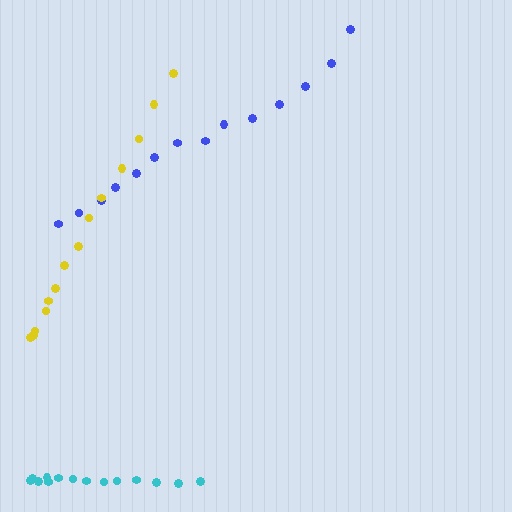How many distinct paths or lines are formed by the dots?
There are 3 distinct paths.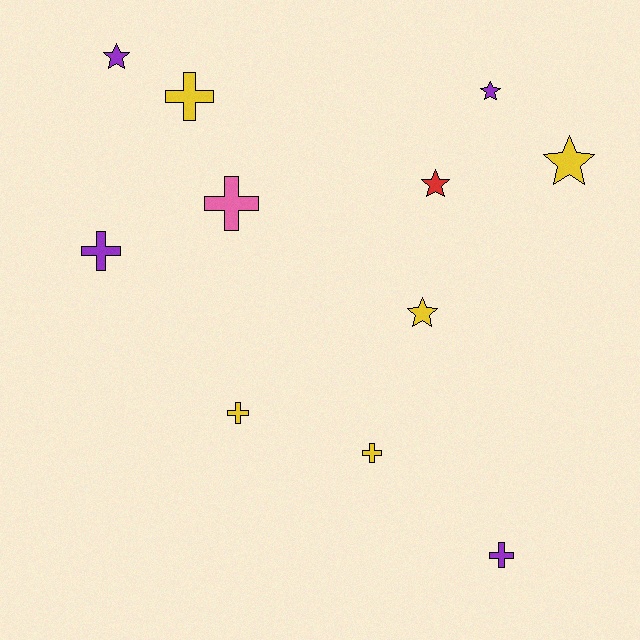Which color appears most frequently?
Yellow, with 5 objects.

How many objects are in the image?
There are 11 objects.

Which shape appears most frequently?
Cross, with 6 objects.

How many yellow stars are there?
There are 2 yellow stars.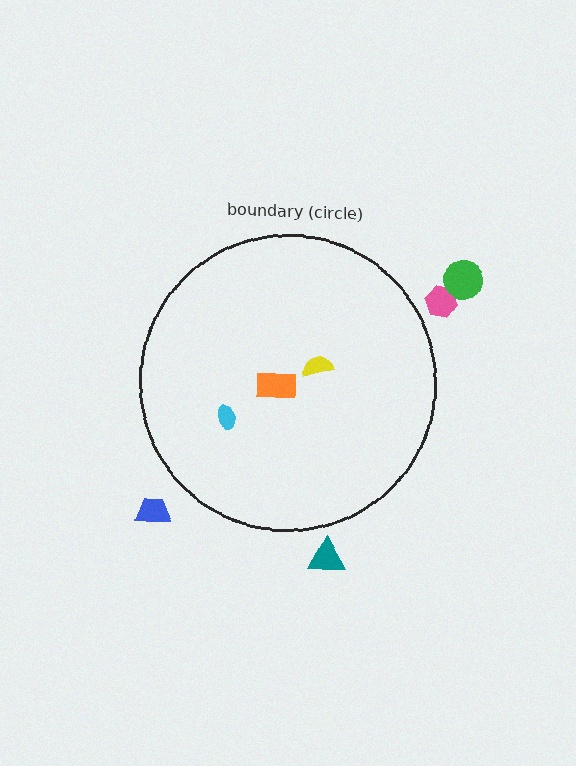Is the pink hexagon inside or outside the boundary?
Outside.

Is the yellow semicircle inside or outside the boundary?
Inside.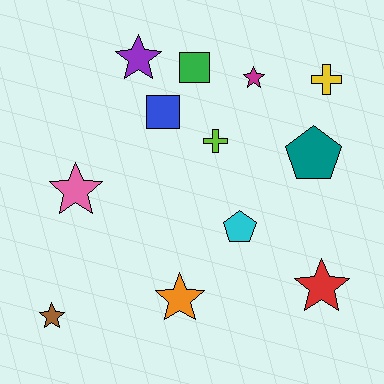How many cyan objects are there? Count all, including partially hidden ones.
There is 1 cyan object.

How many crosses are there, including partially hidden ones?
There are 2 crosses.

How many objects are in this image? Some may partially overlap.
There are 12 objects.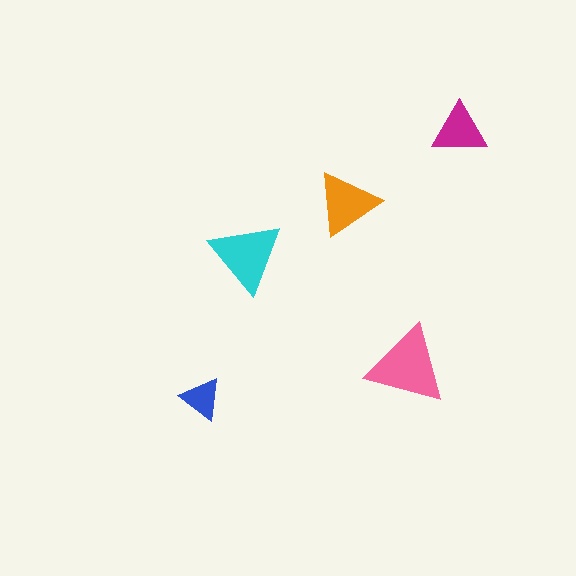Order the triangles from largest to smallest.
the pink one, the cyan one, the orange one, the magenta one, the blue one.